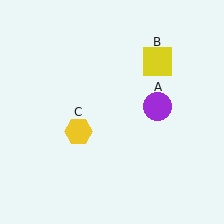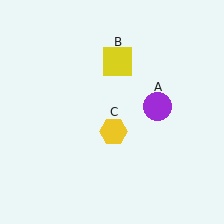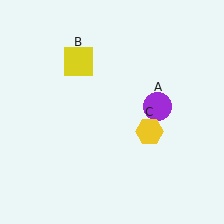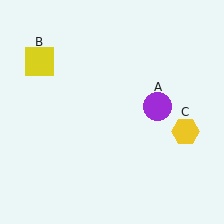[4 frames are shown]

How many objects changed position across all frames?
2 objects changed position: yellow square (object B), yellow hexagon (object C).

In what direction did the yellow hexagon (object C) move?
The yellow hexagon (object C) moved right.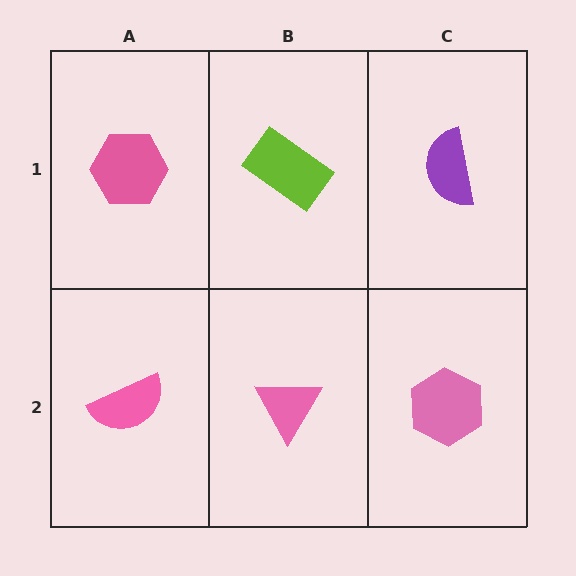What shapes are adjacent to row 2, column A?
A pink hexagon (row 1, column A), a pink triangle (row 2, column B).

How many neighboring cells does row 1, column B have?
3.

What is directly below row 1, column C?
A pink hexagon.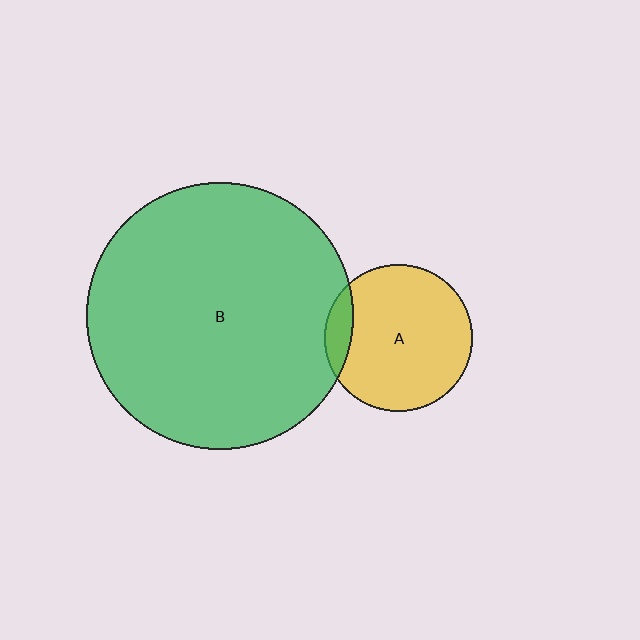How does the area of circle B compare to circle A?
Approximately 3.3 times.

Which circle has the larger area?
Circle B (green).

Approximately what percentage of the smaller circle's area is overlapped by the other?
Approximately 10%.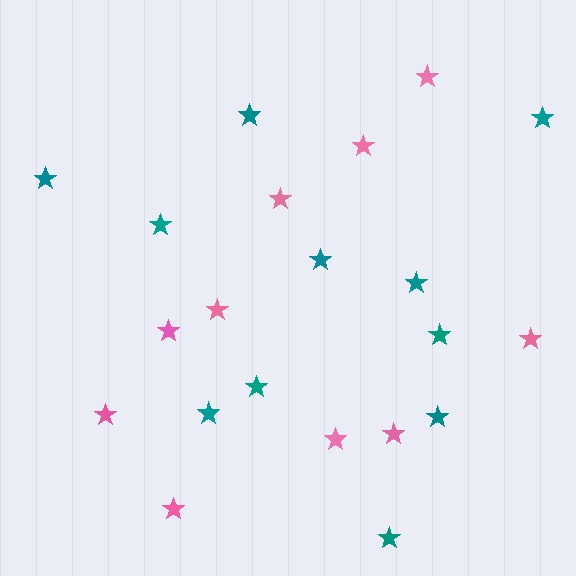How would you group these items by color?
There are 2 groups: one group of pink stars (10) and one group of teal stars (11).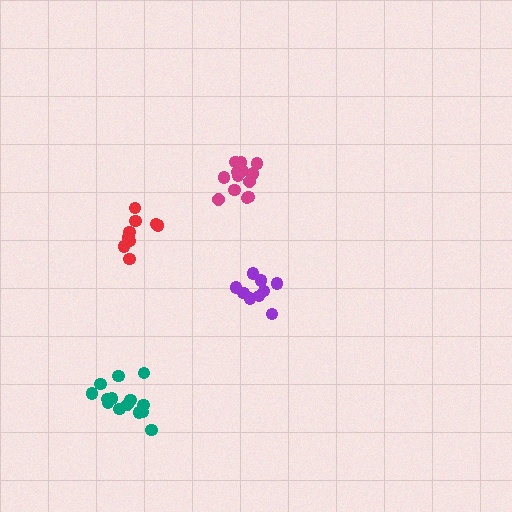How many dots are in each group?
Group 1: 14 dots, Group 2: 13 dots, Group 3: 9 dots, Group 4: 9 dots (45 total).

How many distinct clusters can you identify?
There are 4 distinct clusters.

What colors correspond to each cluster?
The clusters are colored: teal, magenta, red, purple.